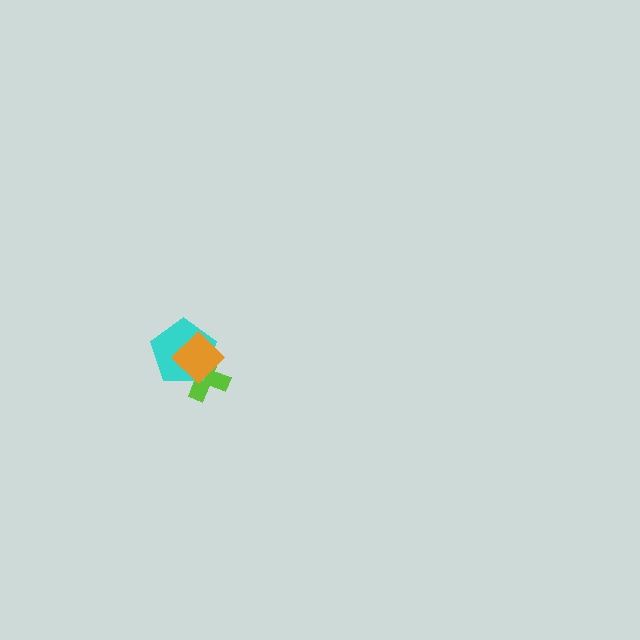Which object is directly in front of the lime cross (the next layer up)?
The cyan pentagon is directly in front of the lime cross.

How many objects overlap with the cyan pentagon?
2 objects overlap with the cyan pentagon.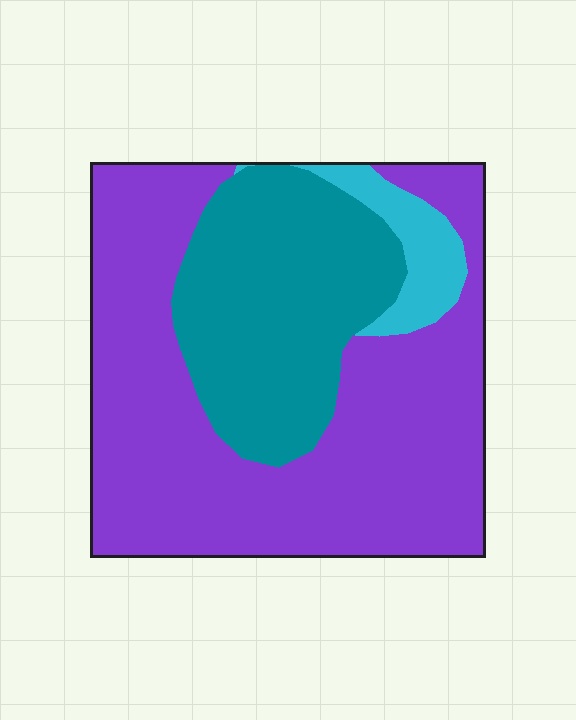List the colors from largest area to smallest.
From largest to smallest: purple, teal, cyan.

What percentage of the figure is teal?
Teal takes up about one third (1/3) of the figure.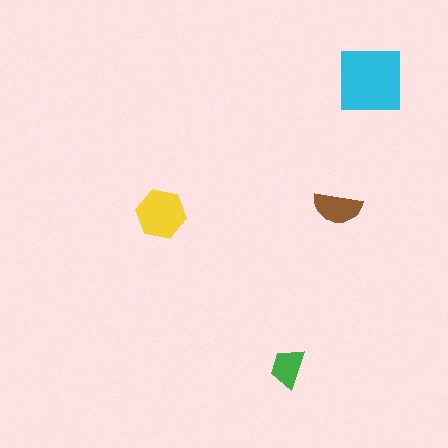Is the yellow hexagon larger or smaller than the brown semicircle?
Larger.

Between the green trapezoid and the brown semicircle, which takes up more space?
The brown semicircle.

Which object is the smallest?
The green trapezoid.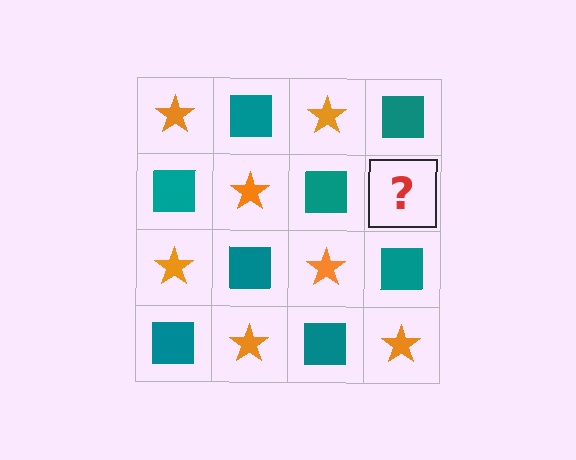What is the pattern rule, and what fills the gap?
The rule is that it alternates orange star and teal square in a checkerboard pattern. The gap should be filled with an orange star.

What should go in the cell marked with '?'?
The missing cell should contain an orange star.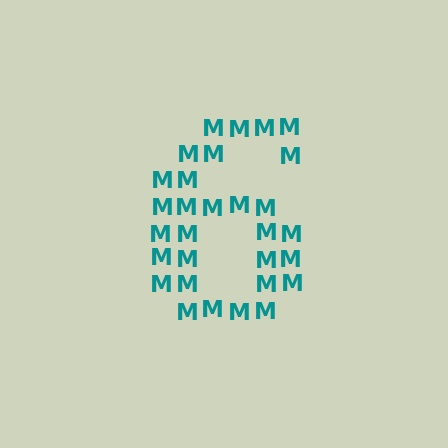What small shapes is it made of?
It is made of small letter M's.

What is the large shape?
The large shape is the digit 6.